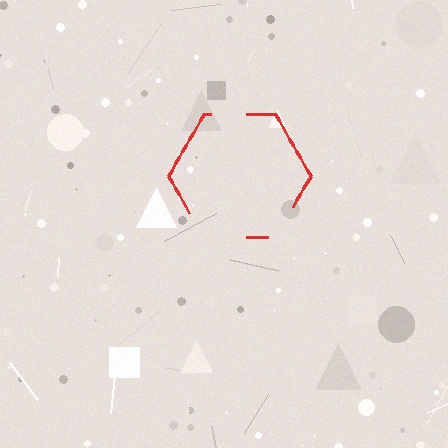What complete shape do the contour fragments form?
The contour fragments form a hexagon.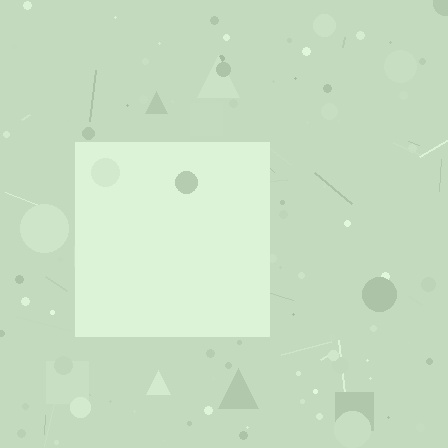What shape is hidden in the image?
A square is hidden in the image.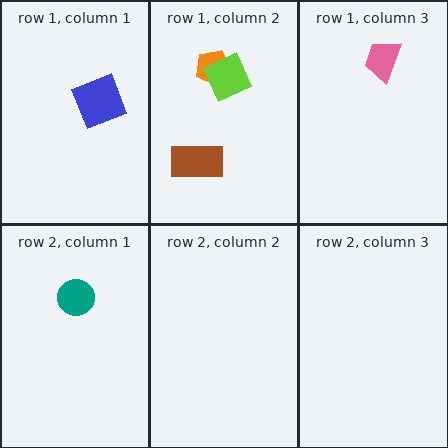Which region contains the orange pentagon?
The row 1, column 2 region.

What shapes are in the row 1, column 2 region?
The orange pentagon, the lime diamond, the brown rectangle.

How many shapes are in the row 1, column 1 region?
1.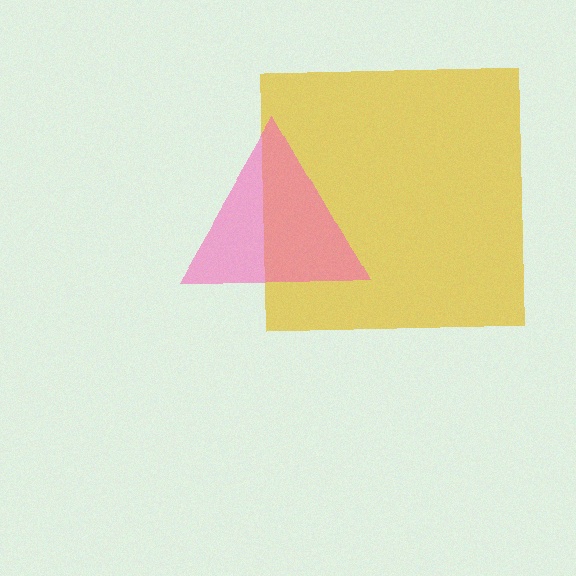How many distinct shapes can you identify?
There are 2 distinct shapes: a yellow square, a pink triangle.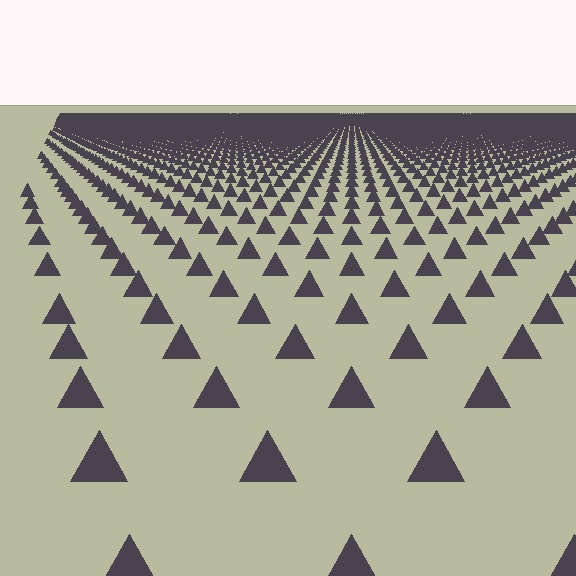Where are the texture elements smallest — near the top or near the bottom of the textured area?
Near the top.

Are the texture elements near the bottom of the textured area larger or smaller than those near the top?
Larger. Near the bottom, elements are closer to the viewer and appear at a bigger on-screen size.